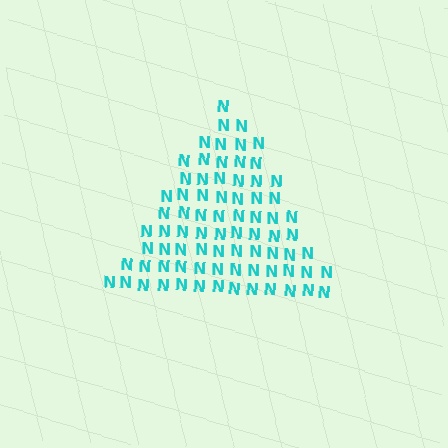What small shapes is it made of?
It is made of small letter N's.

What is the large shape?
The large shape is a triangle.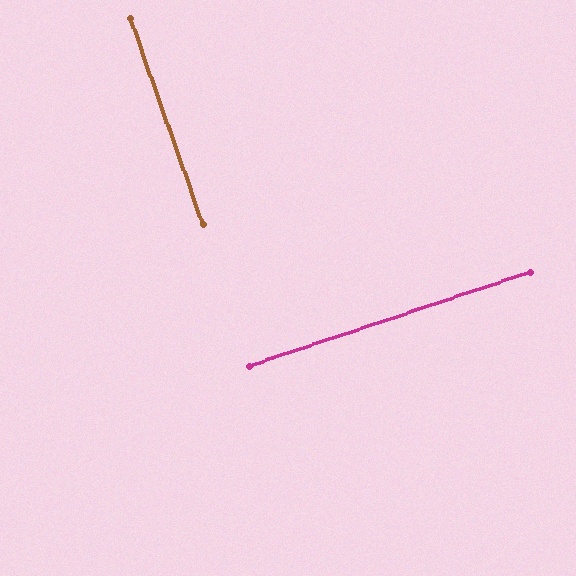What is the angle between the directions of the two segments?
Approximately 89 degrees.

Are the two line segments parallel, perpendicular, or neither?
Perpendicular — they meet at approximately 89°.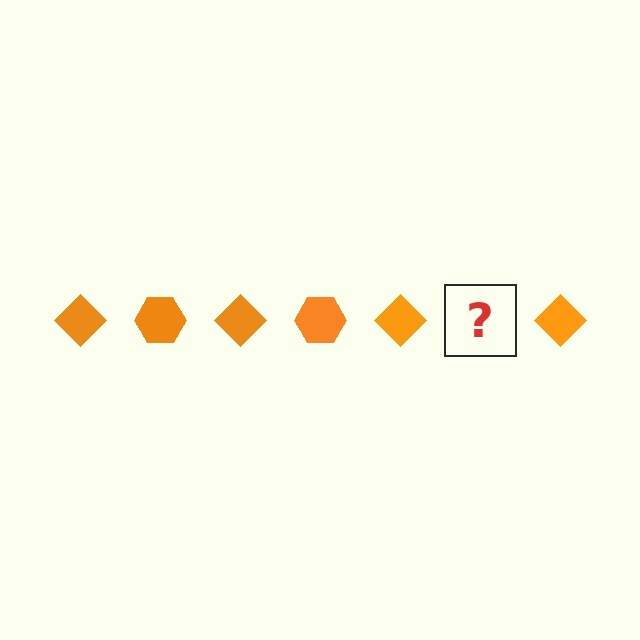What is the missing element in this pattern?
The missing element is an orange hexagon.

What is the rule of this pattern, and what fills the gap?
The rule is that the pattern cycles through diamond, hexagon shapes in orange. The gap should be filled with an orange hexagon.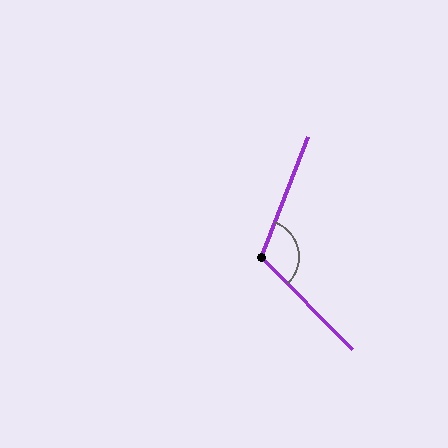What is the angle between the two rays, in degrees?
Approximately 114 degrees.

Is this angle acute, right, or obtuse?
It is obtuse.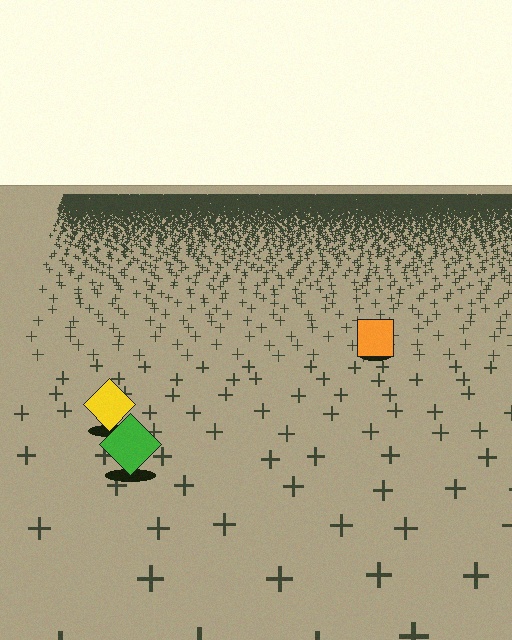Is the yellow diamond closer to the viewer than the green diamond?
No. The green diamond is closer — you can tell from the texture gradient: the ground texture is coarser near it.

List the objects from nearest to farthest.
From nearest to farthest: the green diamond, the yellow diamond, the orange square.